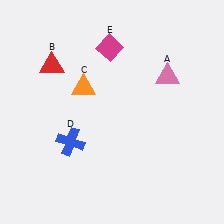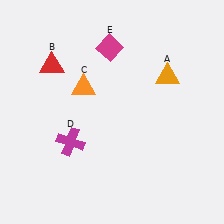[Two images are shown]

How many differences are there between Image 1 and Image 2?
There are 2 differences between the two images.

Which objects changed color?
A changed from pink to orange. D changed from blue to magenta.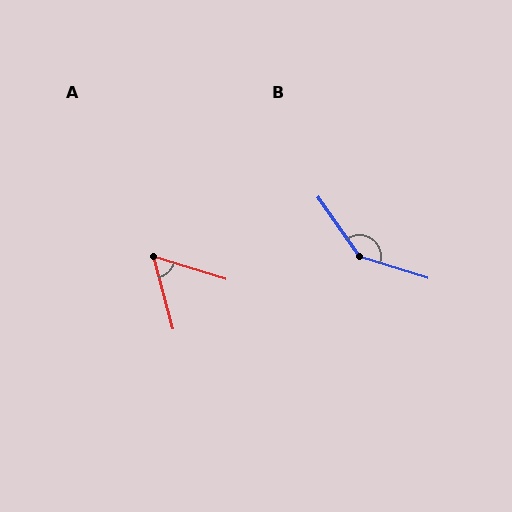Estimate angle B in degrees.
Approximately 142 degrees.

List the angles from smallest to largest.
A (58°), B (142°).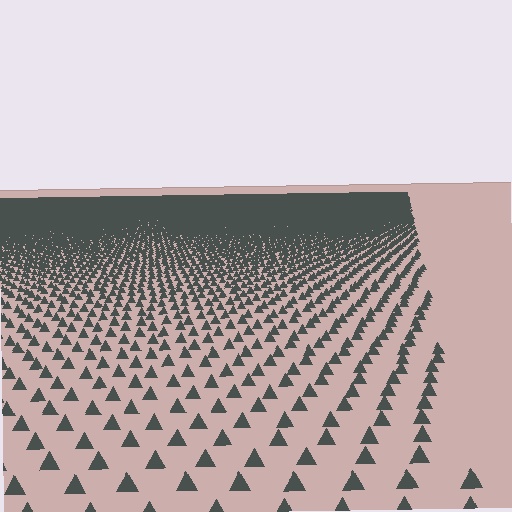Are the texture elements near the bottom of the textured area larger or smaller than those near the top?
Larger. Near the bottom, elements are closer to the viewer and appear at a bigger on-screen size.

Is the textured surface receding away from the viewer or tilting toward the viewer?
The surface is receding away from the viewer. Texture elements get smaller and denser toward the top.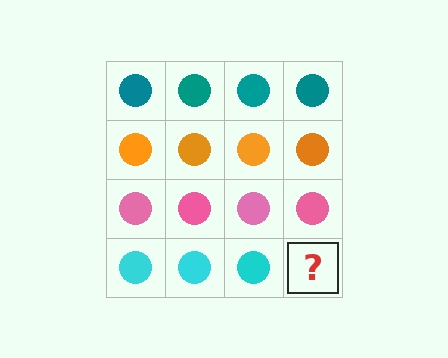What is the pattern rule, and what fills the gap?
The rule is that each row has a consistent color. The gap should be filled with a cyan circle.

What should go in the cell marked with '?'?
The missing cell should contain a cyan circle.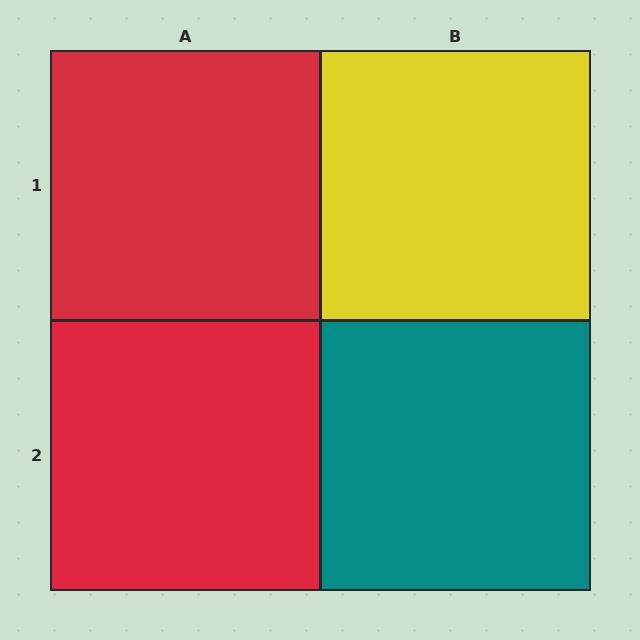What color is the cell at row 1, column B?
Yellow.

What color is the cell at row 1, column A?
Red.